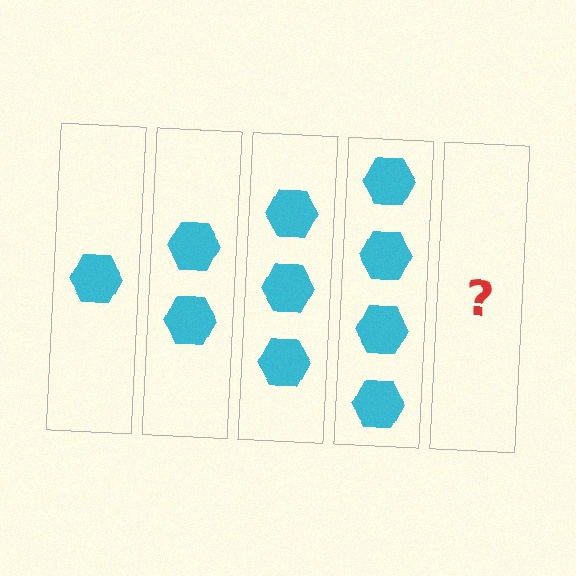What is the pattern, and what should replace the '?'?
The pattern is that each step adds one more hexagon. The '?' should be 5 hexagons.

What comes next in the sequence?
The next element should be 5 hexagons.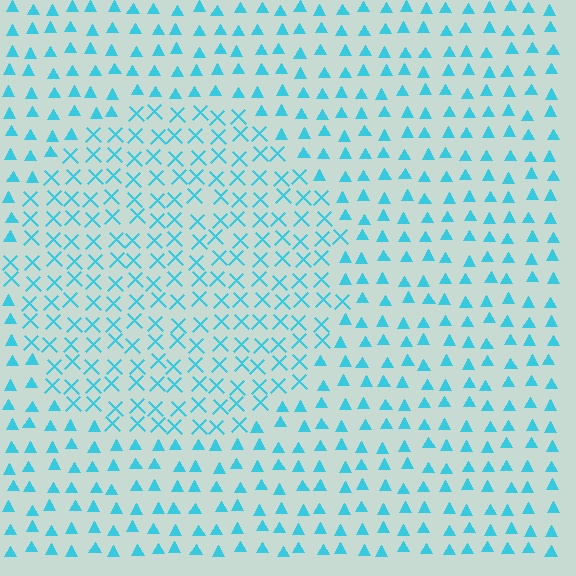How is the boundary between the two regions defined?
The boundary is defined by a change in element shape: X marks inside vs. triangles outside. All elements share the same color and spacing.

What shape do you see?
I see a circle.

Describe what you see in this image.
The image is filled with small cyan elements arranged in a uniform grid. A circle-shaped region contains X marks, while the surrounding area contains triangles. The boundary is defined purely by the change in element shape.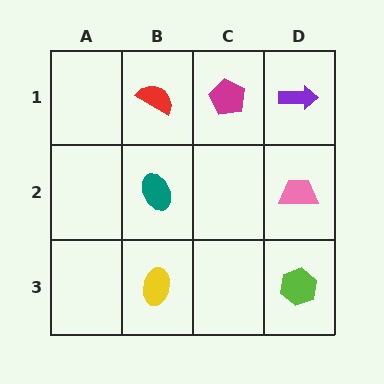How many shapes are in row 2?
2 shapes.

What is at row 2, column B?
A teal ellipse.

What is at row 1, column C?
A magenta pentagon.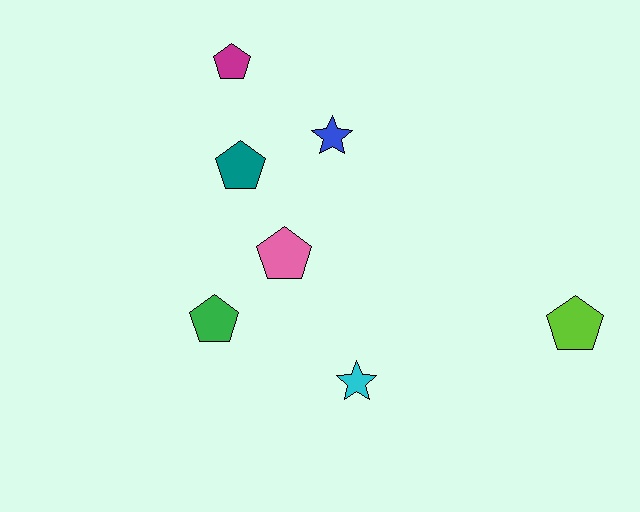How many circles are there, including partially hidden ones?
There are no circles.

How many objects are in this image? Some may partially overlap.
There are 7 objects.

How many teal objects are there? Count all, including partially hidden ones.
There is 1 teal object.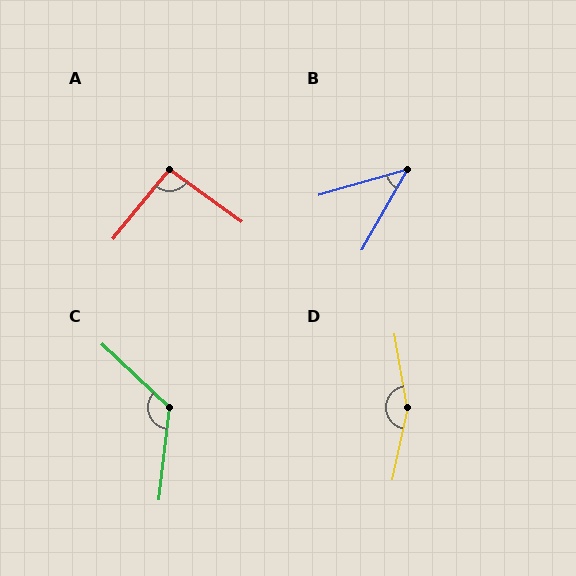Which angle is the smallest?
B, at approximately 44 degrees.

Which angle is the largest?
D, at approximately 158 degrees.